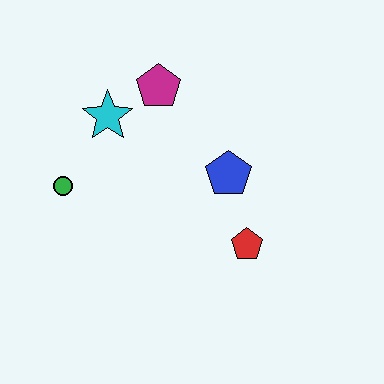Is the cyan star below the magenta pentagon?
Yes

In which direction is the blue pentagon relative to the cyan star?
The blue pentagon is to the right of the cyan star.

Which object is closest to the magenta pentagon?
The cyan star is closest to the magenta pentagon.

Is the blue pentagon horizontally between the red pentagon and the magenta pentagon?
Yes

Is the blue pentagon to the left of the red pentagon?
Yes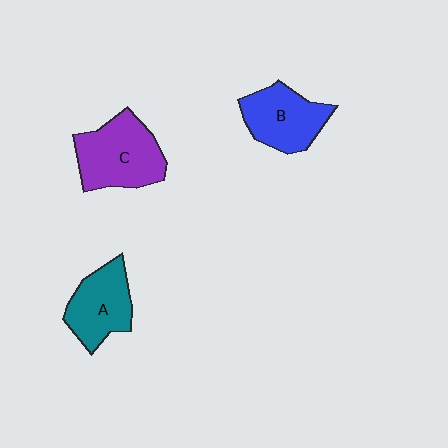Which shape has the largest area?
Shape C (purple).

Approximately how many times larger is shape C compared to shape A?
Approximately 1.3 times.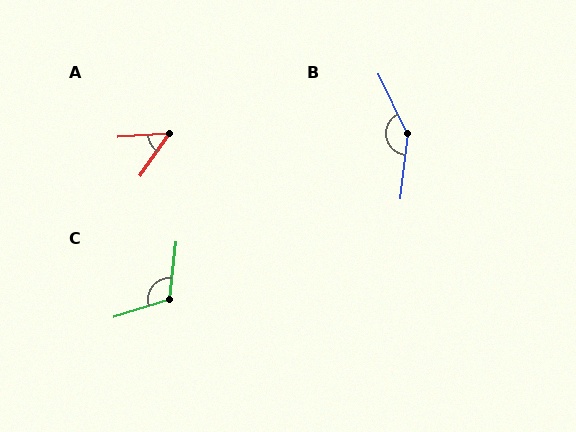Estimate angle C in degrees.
Approximately 114 degrees.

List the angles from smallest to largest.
A (51°), C (114°), B (148°).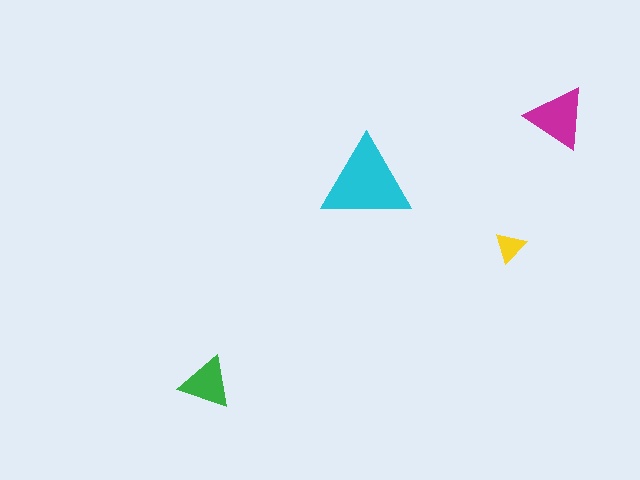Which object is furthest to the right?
The magenta triangle is rightmost.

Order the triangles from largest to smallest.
the cyan one, the magenta one, the green one, the yellow one.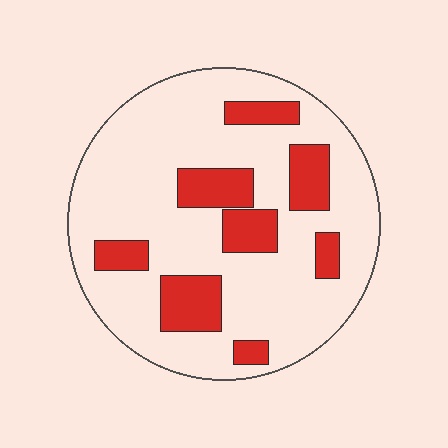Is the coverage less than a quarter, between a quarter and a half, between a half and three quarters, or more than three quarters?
Less than a quarter.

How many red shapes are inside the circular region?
8.